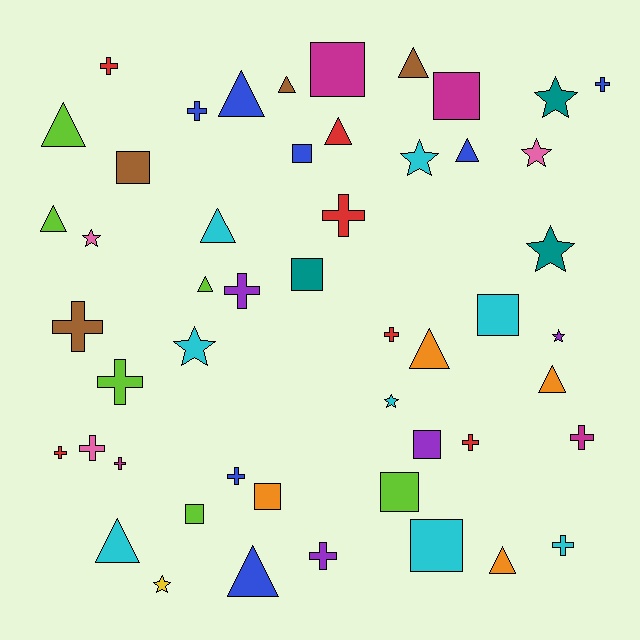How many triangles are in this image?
There are 14 triangles.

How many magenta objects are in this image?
There are 4 magenta objects.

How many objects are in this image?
There are 50 objects.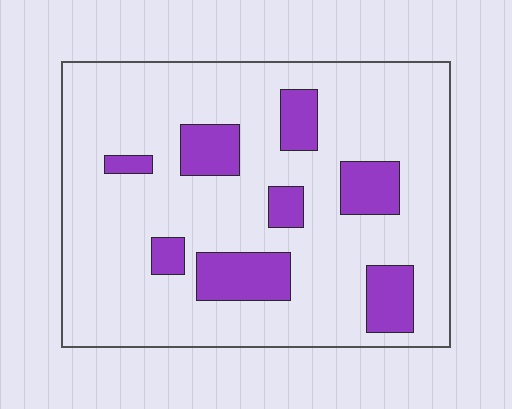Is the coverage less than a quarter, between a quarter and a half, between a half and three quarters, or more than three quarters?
Less than a quarter.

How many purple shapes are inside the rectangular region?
8.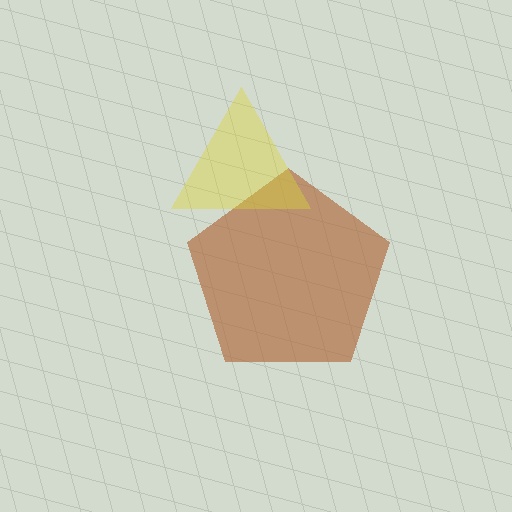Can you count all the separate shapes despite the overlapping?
Yes, there are 2 separate shapes.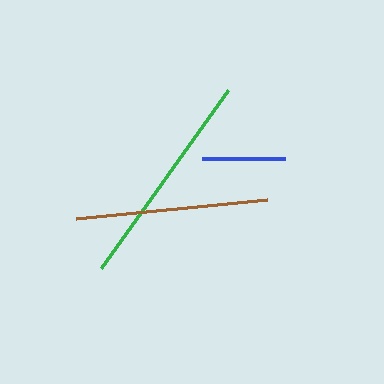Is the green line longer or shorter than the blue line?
The green line is longer than the blue line.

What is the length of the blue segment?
The blue segment is approximately 83 pixels long.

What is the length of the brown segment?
The brown segment is approximately 191 pixels long.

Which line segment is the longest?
The green line is the longest at approximately 218 pixels.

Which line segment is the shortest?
The blue line is the shortest at approximately 83 pixels.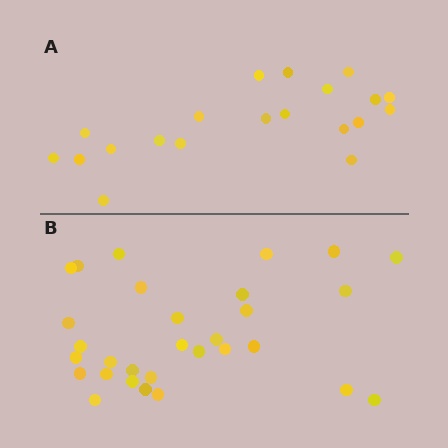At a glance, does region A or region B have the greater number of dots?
Region B (the bottom region) has more dots.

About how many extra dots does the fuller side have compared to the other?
Region B has roughly 10 or so more dots than region A.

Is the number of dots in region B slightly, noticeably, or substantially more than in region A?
Region B has substantially more. The ratio is roughly 1.5 to 1.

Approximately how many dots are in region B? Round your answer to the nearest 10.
About 30 dots.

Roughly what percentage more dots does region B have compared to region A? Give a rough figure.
About 50% more.